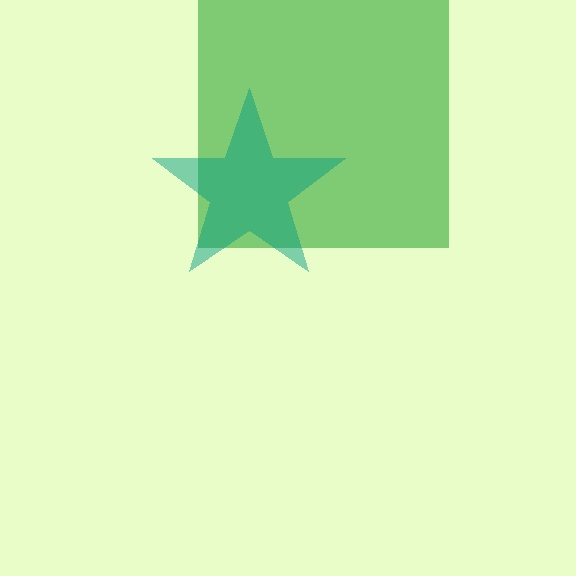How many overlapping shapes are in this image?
There are 2 overlapping shapes in the image.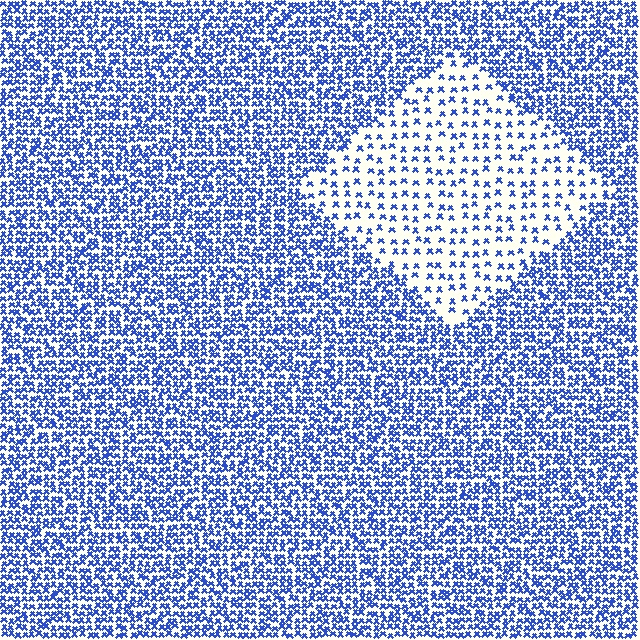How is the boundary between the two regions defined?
The boundary is defined by a change in element density (approximately 2.7x ratio). All elements are the same color, size, and shape.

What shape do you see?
I see a diamond.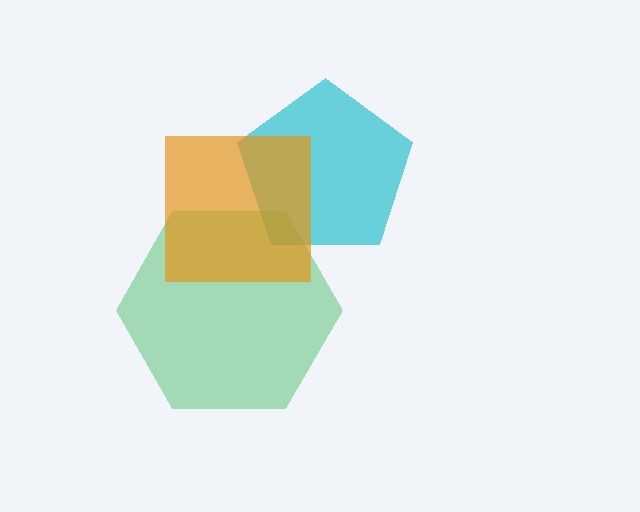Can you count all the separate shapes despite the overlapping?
Yes, there are 3 separate shapes.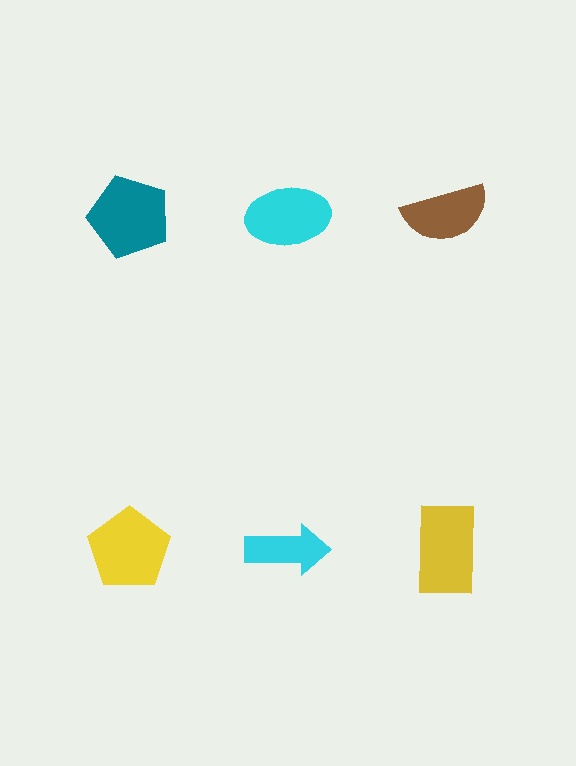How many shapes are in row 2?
3 shapes.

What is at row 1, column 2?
A cyan ellipse.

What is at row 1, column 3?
A brown semicircle.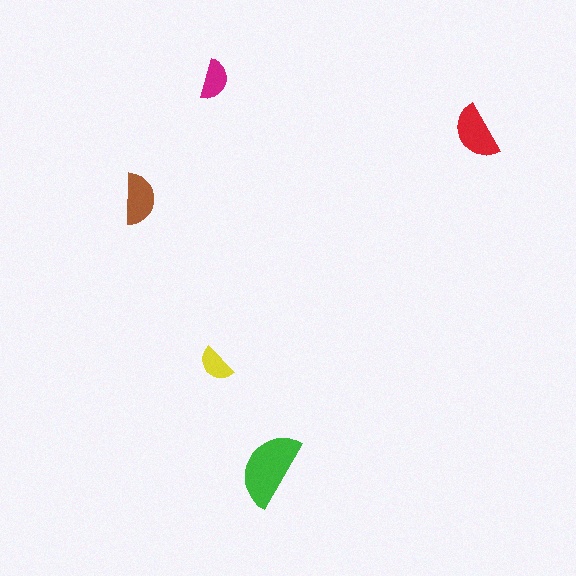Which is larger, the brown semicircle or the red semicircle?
The red one.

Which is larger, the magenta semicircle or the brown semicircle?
The brown one.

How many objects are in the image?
There are 5 objects in the image.